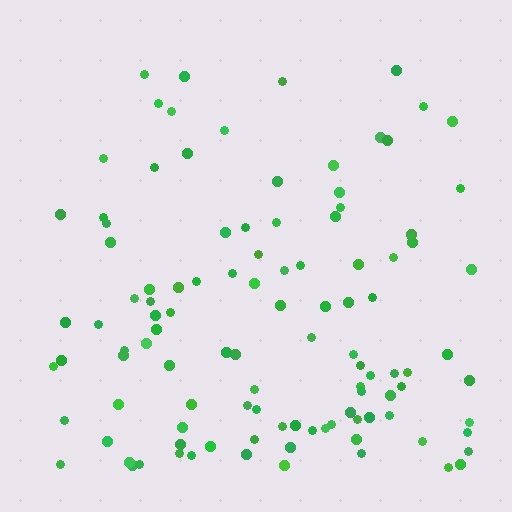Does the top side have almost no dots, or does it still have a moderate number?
Still a moderate number, just noticeably fewer than the bottom.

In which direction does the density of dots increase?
From top to bottom, with the bottom side densest.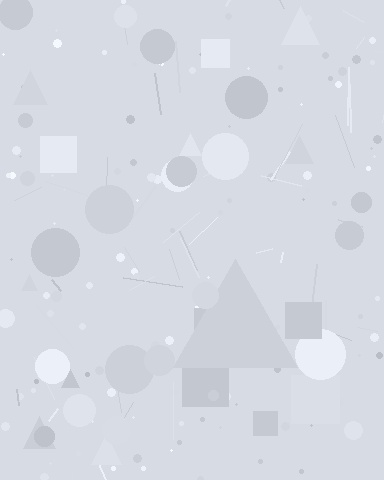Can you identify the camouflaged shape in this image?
The camouflaged shape is a triangle.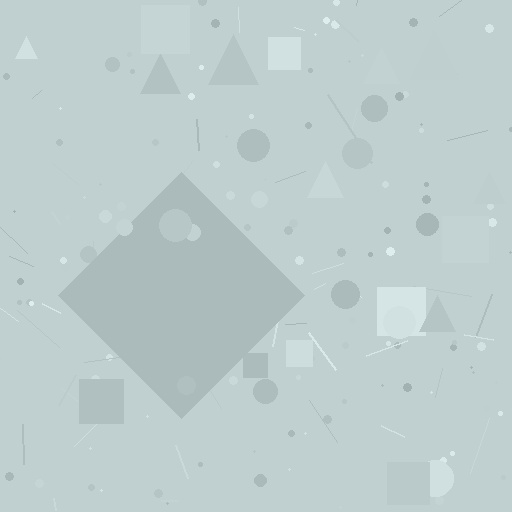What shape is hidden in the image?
A diamond is hidden in the image.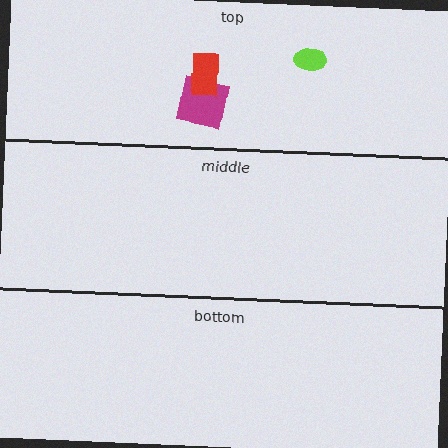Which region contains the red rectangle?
The top region.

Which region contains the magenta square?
The top region.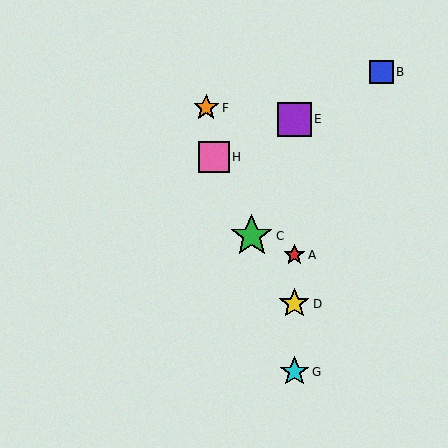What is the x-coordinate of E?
Object E is at x≈294.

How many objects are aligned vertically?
4 objects (A, D, E, G) are aligned vertically.